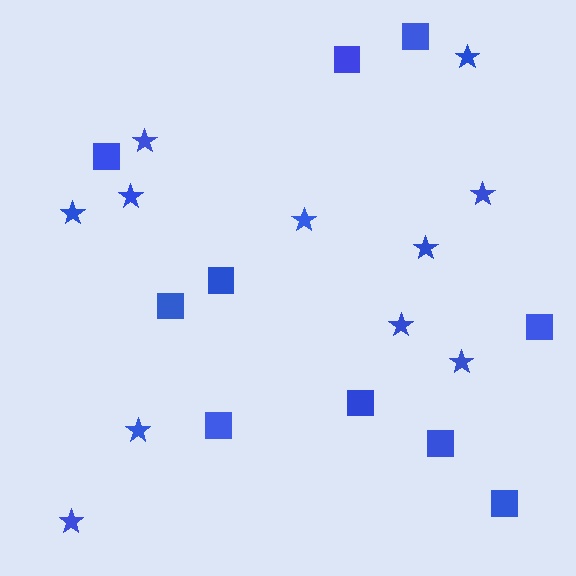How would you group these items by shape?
There are 2 groups: one group of stars (11) and one group of squares (10).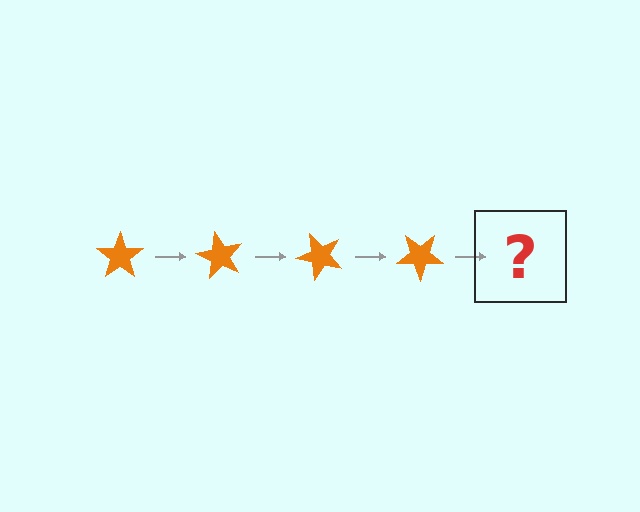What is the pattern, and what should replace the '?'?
The pattern is that the star rotates 60 degrees each step. The '?' should be an orange star rotated 240 degrees.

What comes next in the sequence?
The next element should be an orange star rotated 240 degrees.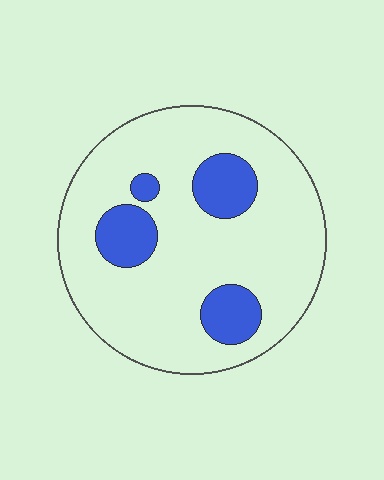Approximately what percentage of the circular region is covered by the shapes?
Approximately 20%.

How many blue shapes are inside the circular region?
4.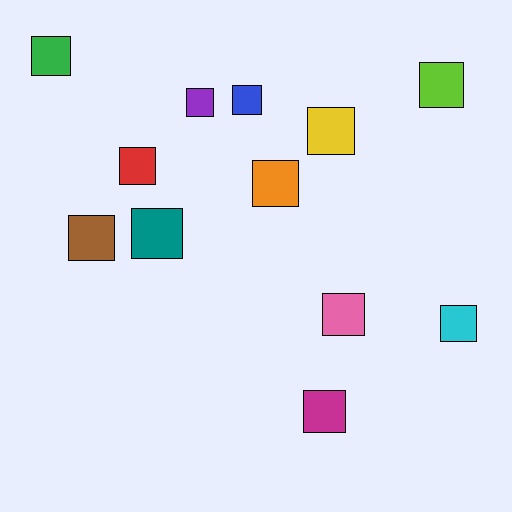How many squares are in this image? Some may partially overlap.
There are 12 squares.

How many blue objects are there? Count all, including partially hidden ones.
There is 1 blue object.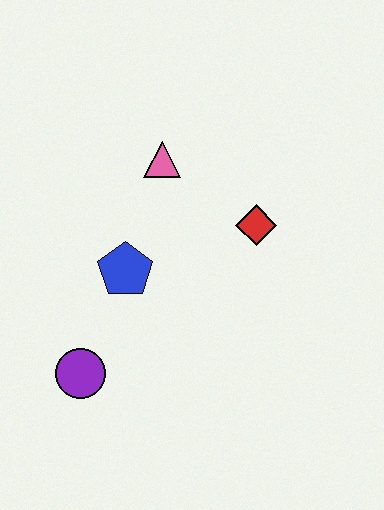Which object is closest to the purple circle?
The blue pentagon is closest to the purple circle.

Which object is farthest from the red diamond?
The purple circle is farthest from the red diamond.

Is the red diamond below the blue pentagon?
No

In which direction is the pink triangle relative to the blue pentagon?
The pink triangle is above the blue pentagon.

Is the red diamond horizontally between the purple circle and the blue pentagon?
No